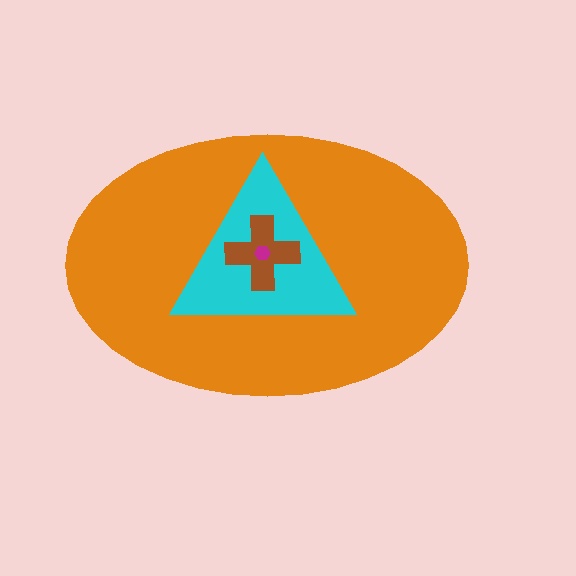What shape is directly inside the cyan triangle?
The brown cross.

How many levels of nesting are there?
4.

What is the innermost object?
The magenta hexagon.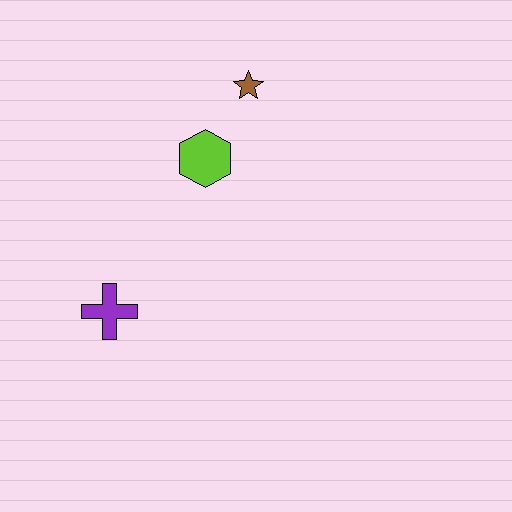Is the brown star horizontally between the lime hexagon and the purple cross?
No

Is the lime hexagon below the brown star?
Yes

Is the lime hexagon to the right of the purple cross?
Yes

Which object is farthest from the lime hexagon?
The purple cross is farthest from the lime hexagon.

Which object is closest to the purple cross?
The lime hexagon is closest to the purple cross.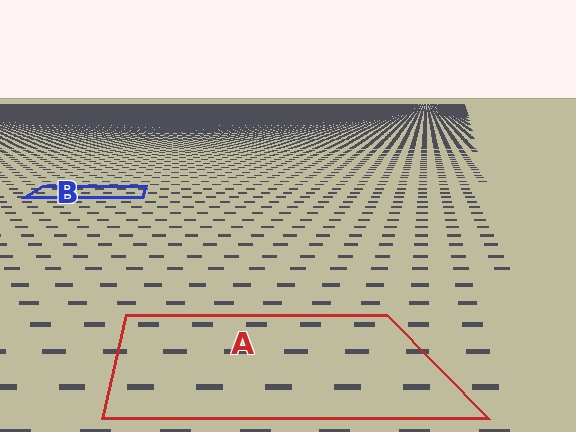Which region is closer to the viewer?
Region A is closer. The texture elements there are larger and more spread out.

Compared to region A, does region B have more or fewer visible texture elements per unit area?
Region B has more texture elements per unit area — they are packed more densely because it is farther away.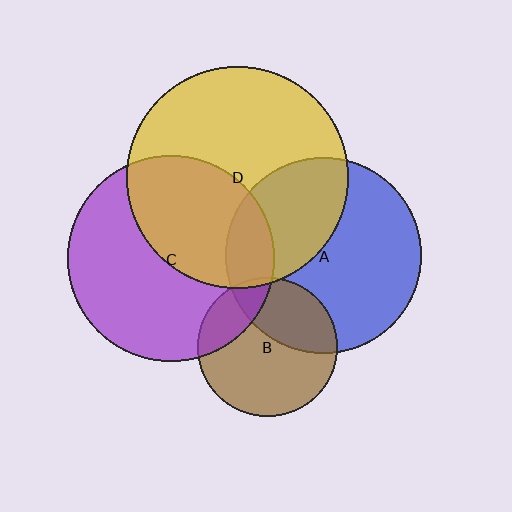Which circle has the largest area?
Circle D (yellow).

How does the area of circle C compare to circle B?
Approximately 2.2 times.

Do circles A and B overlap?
Yes.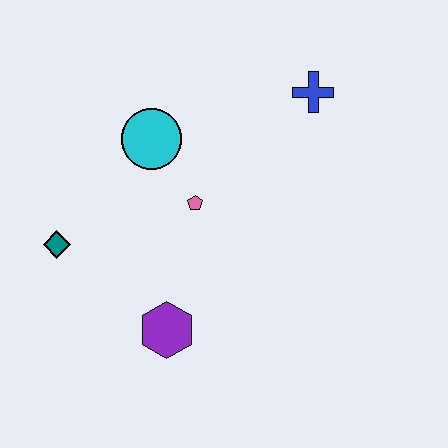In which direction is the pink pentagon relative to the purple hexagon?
The pink pentagon is above the purple hexagon.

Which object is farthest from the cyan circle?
The purple hexagon is farthest from the cyan circle.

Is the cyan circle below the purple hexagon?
No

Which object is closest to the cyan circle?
The pink pentagon is closest to the cyan circle.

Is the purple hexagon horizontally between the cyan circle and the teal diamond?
No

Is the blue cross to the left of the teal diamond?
No